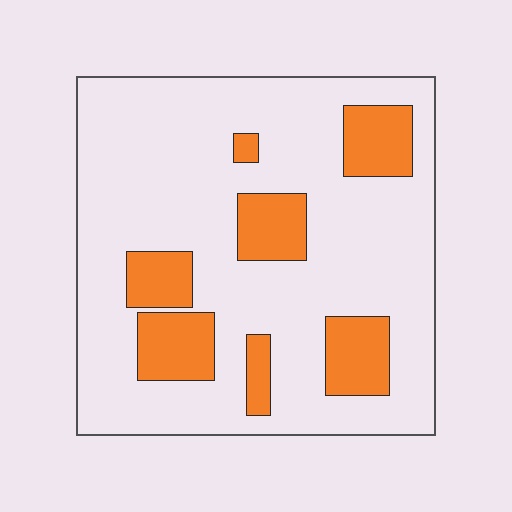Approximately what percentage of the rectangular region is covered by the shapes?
Approximately 20%.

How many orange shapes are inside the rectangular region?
7.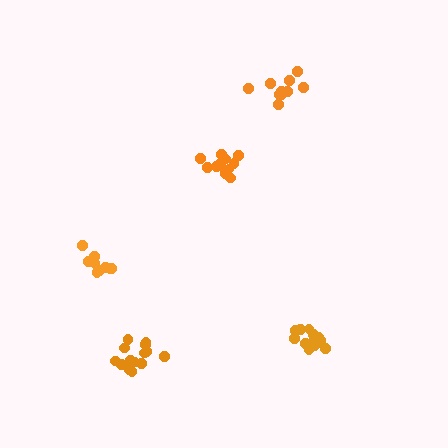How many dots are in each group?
Group 1: 9 dots, Group 2: 12 dots, Group 3: 13 dots, Group 4: 14 dots, Group 5: 11 dots (59 total).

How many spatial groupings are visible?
There are 5 spatial groupings.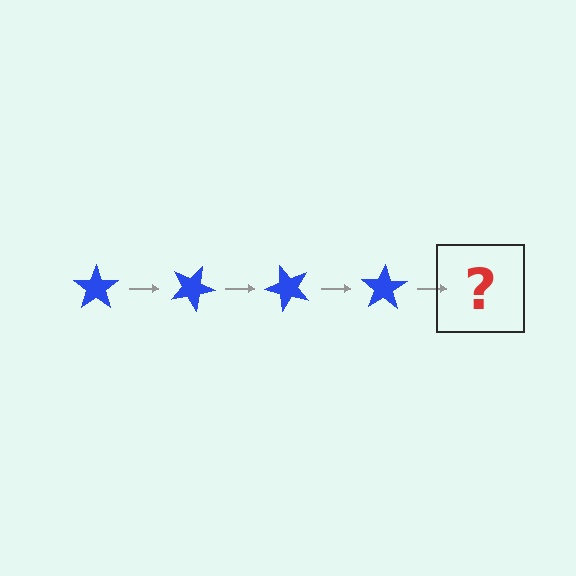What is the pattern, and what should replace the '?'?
The pattern is that the star rotates 25 degrees each step. The '?' should be a blue star rotated 100 degrees.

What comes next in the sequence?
The next element should be a blue star rotated 100 degrees.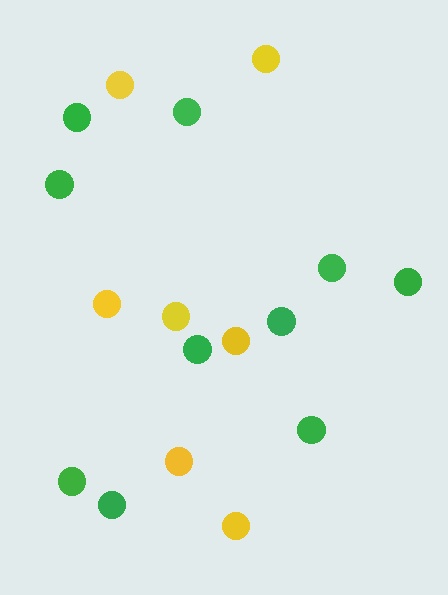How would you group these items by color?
There are 2 groups: one group of yellow circles (7) and one group of green circles (10).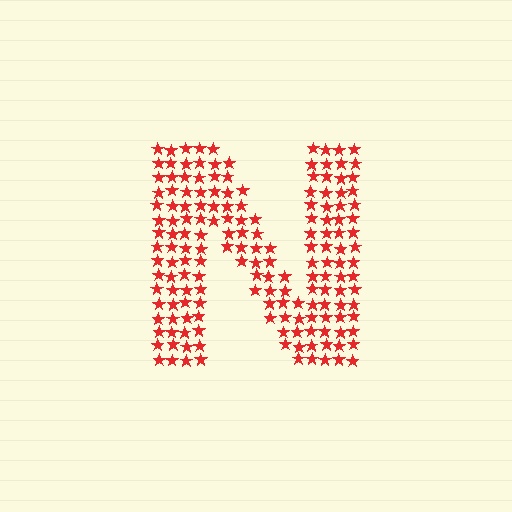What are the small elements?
The small elements are stars.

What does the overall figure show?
The overall figure shows the letter N.